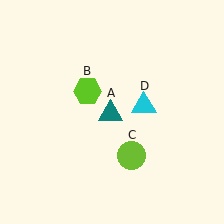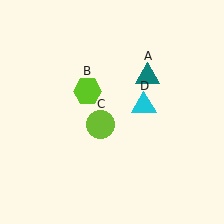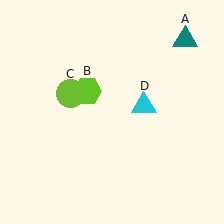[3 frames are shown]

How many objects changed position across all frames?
2 objects changed position: teal triangle (object A), lime circle (object C).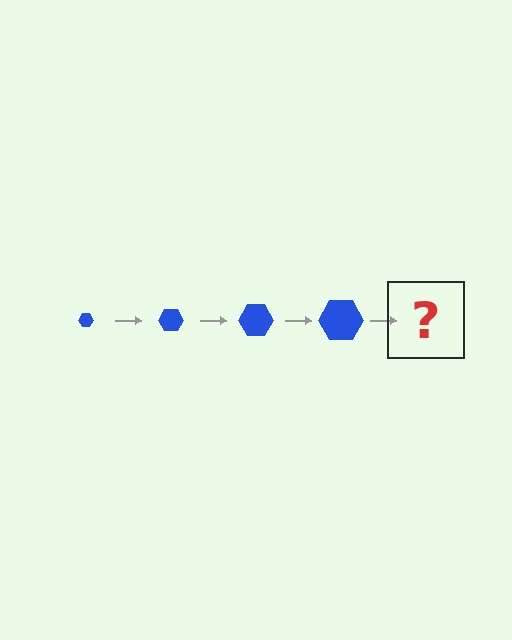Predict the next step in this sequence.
The next step is a blue hexagon, larger than the previous one.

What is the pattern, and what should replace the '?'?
The pattern is that the hexagon gets progressively larger each step. The '?' should be a blue hexagon, larger than the previous one.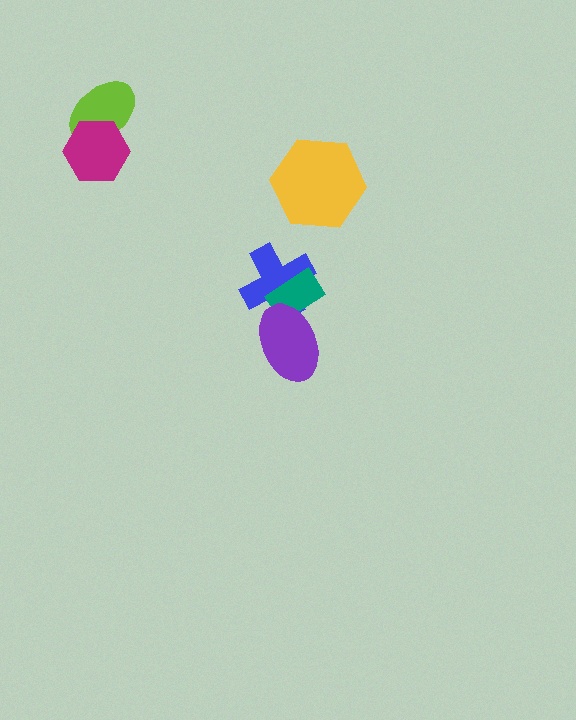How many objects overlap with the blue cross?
2 objects overlap with the blue cross.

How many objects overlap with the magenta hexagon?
1 object overlaps with the magenta hexagon.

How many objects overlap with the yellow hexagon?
0 objects overlap with the yellow hexagon.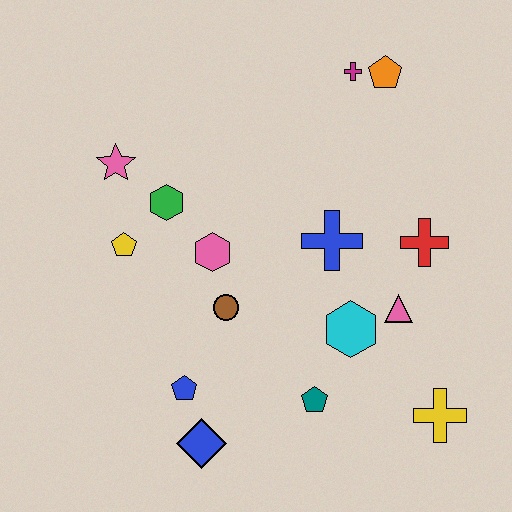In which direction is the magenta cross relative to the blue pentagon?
The magenta cross is above the blue pentagon.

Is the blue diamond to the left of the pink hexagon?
Yes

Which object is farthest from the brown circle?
The orange pentagon is farthest from the brown circle.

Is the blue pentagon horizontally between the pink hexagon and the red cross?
No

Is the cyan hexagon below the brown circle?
Yes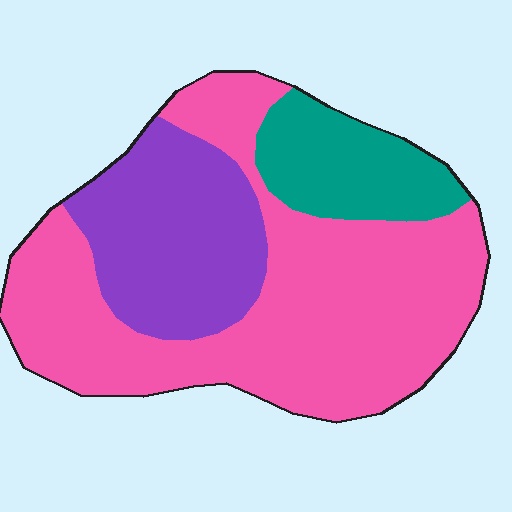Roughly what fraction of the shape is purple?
Purple takes up about one quarter (1/4) of the shape.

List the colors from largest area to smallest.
From largest to smallest: pink, purple, teal.